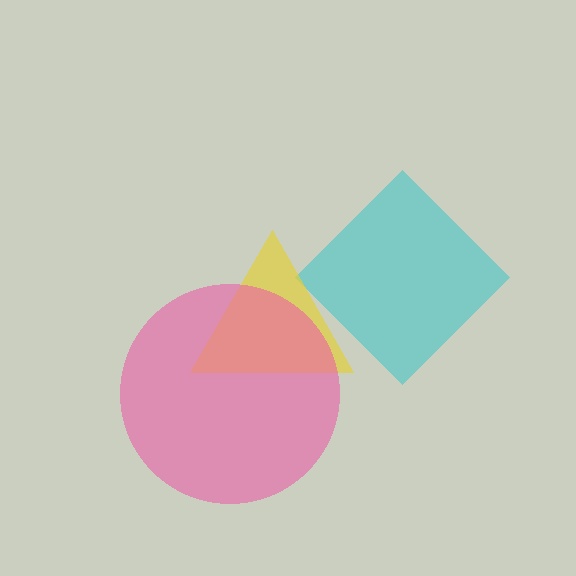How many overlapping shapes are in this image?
There are 3 overlapping shapes in the image.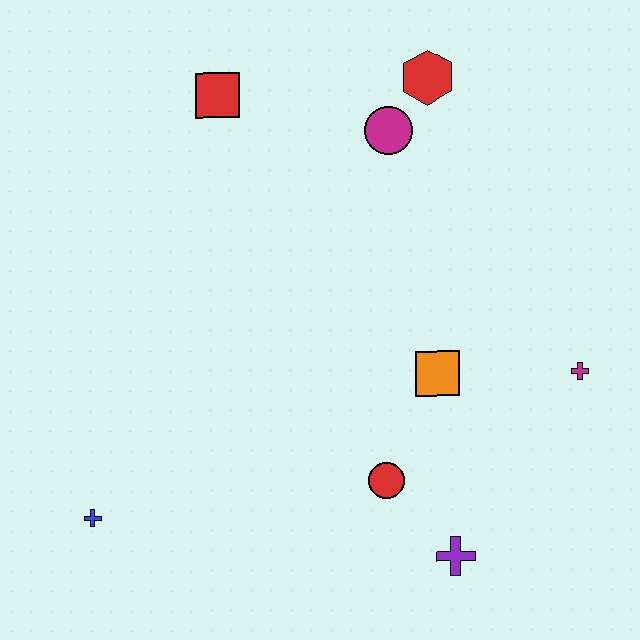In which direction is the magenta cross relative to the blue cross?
The magenta cross is to the right of the blue cross.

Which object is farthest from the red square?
The purple cross is farthest from the red square.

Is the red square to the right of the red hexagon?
No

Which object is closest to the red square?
The magenta circle is closest to the red square.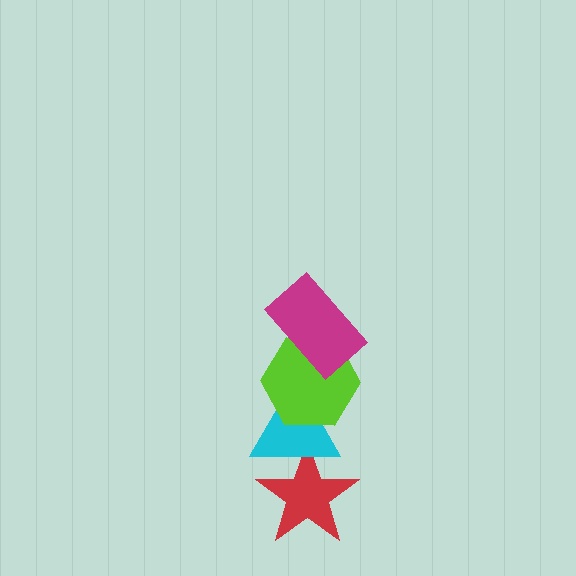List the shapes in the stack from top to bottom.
From top to bottom: the magenta rectangle, the lime hexagon, the cyan triangle, the red star.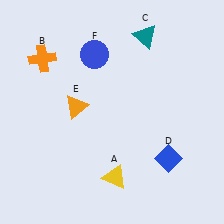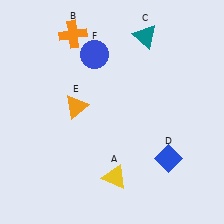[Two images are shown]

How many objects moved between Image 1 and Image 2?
1 object moved between the two images.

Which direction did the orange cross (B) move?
The orange cross (B) moved right.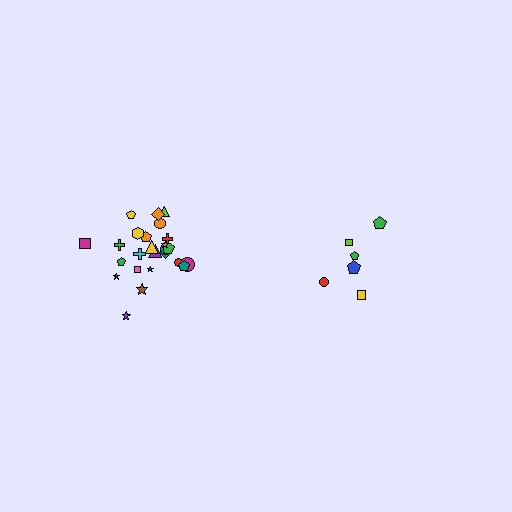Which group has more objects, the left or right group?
The left group.